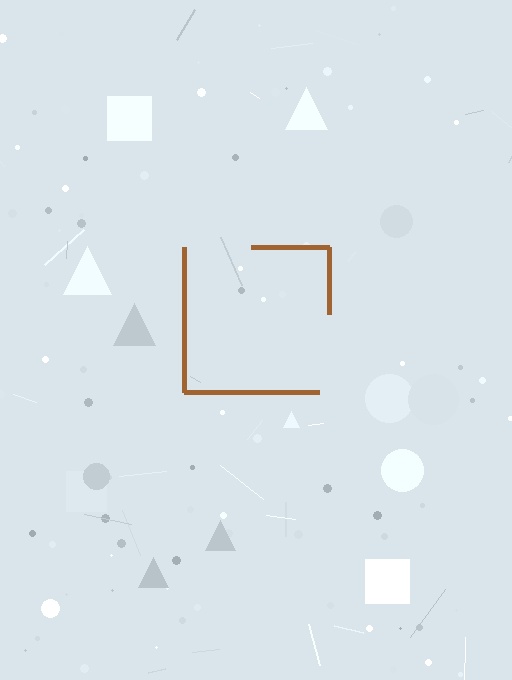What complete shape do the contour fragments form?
The contour fragments form a square.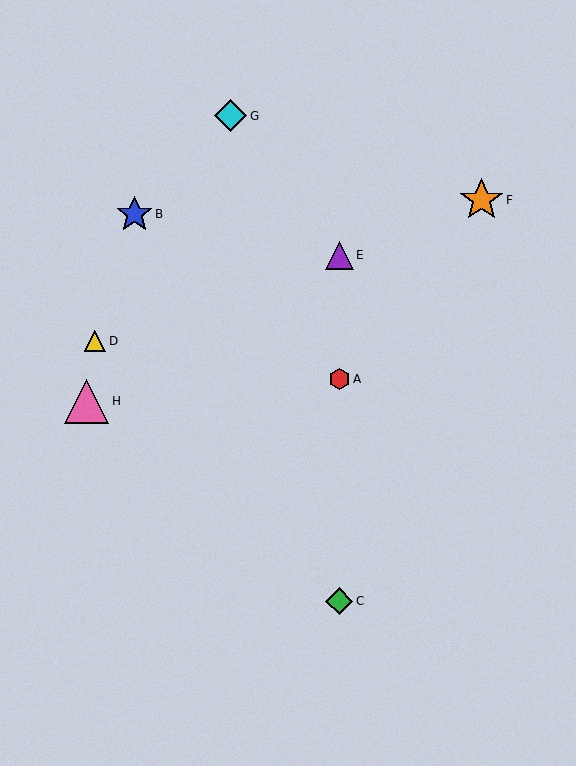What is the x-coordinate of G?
Object G is at x≈230.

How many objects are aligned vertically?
3 objects (A, C, E) are aligned vertically.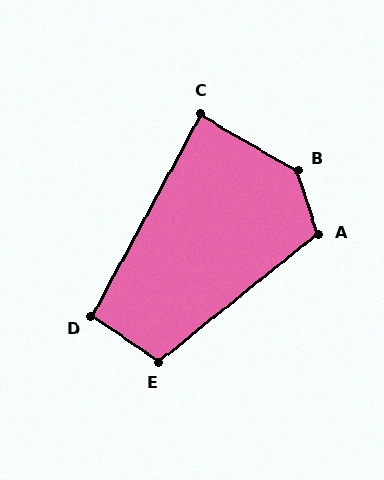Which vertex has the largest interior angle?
B, at approximately 138 degrees.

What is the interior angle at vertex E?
Approximately 107 degrees (obtuse).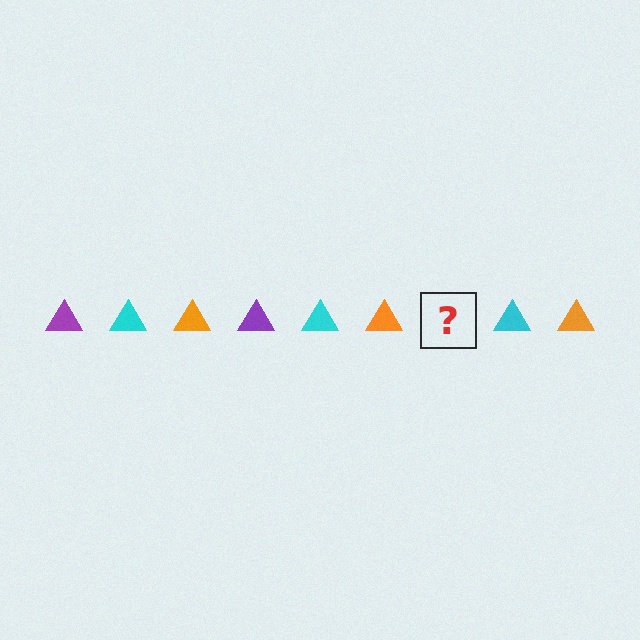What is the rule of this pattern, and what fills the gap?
The rule is that the pattern cycles through purple, cyan, orange triangles. The gap should be filled with a purple triangle.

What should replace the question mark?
The question mark should be replaced with a purple triangle.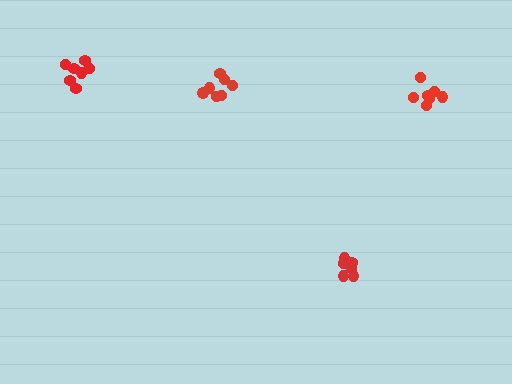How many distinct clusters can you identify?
There are 4 distinct clusters.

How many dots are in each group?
Group 1: 7 dots, Group 2: 7 dots, Group 3: 7 dots, Group 4: 7 dots (28 total).